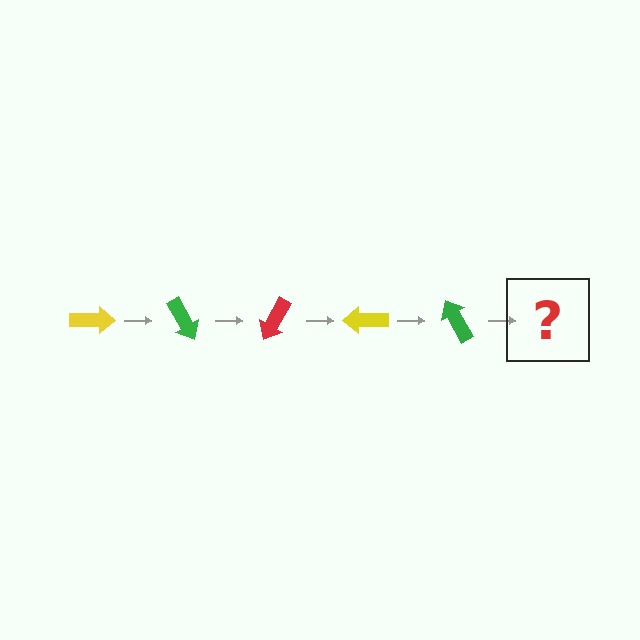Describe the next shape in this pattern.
It should be a red arrow, rotated 300 degrees from the start.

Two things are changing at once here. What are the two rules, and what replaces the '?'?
The two rules are that it rotates 60 degrees each step and the color cycles through yellow, green, and red. The '?' should be a red arrow, rotated 300 degrees from the start.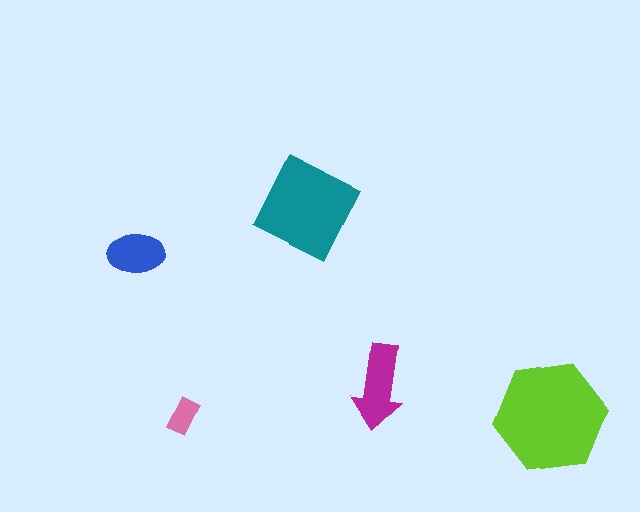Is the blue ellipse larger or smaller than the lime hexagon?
Smaller.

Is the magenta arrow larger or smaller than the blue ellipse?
Larger.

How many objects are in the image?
There are 5 objects in the image.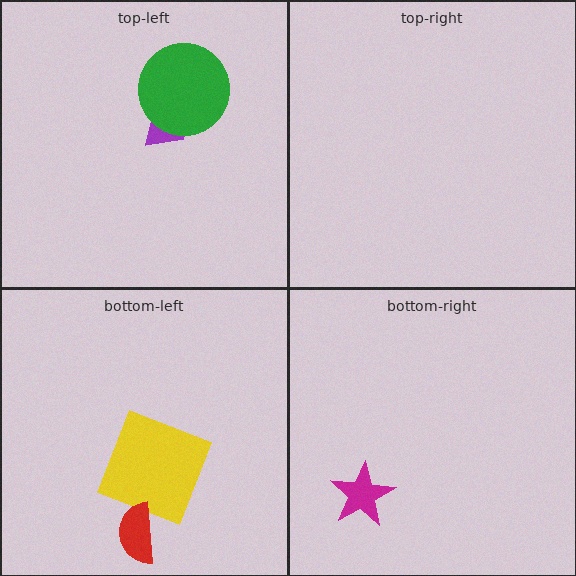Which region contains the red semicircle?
The bottom-left region.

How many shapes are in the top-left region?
2.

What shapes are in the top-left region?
The purple trapezoid, the green circle.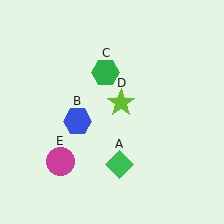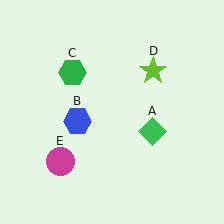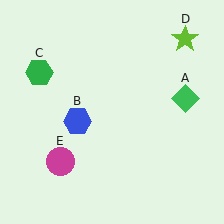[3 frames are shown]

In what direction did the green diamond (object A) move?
The green diamond (object A) moved up and to the right.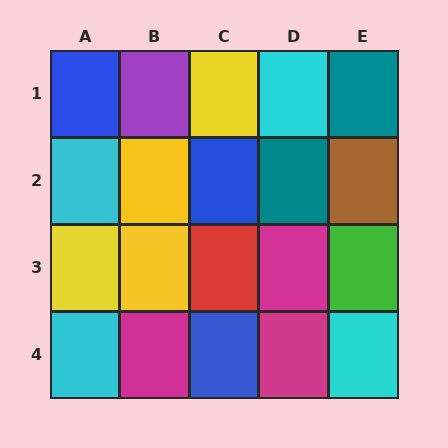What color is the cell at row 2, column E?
Brown.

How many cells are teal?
2 cells are teal.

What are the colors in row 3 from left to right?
Yellow, yellow, red, magenta, green.